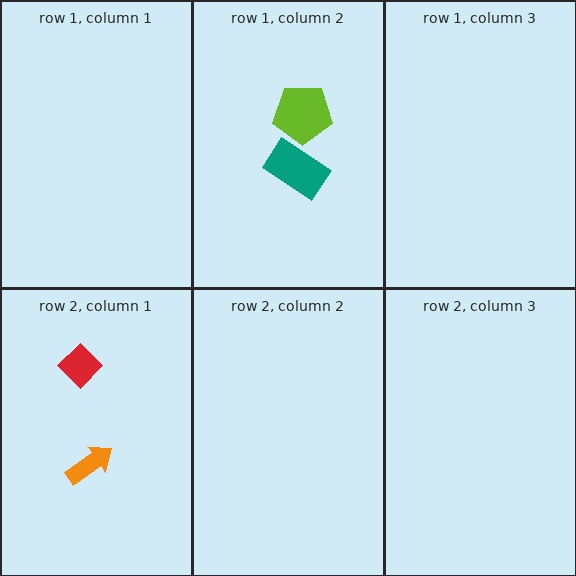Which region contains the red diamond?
The row 2, column 1 region.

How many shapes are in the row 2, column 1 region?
2.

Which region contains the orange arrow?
The row 2, column 1 region.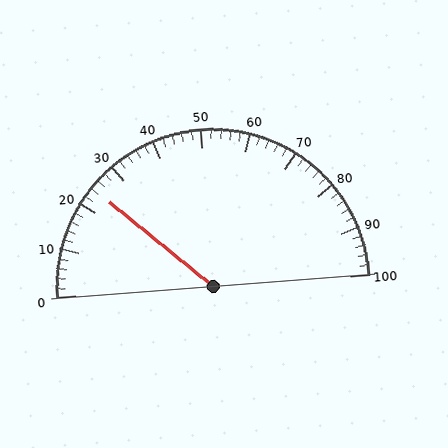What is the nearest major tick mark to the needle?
The nearest major tick mark is 20.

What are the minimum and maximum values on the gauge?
The gauge ranges from 0 to 100.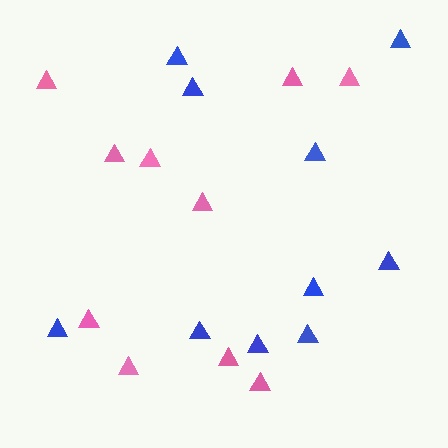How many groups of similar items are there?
There are 2 groups: one group of blue triangles (10) and one group of pink triangles (10).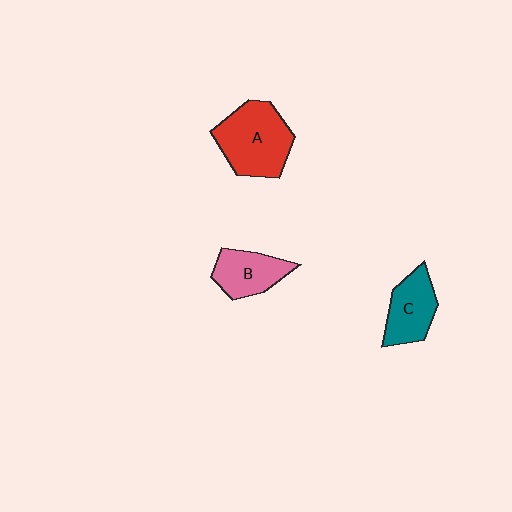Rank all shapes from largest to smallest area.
From largest to smallest: A (red), C (teal), B (pink).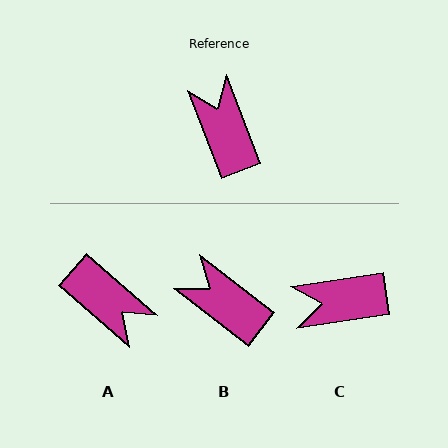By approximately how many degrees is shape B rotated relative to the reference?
Approximately 31 degrees counter-clockwise.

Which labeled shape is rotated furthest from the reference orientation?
A, about 152 degrees away.